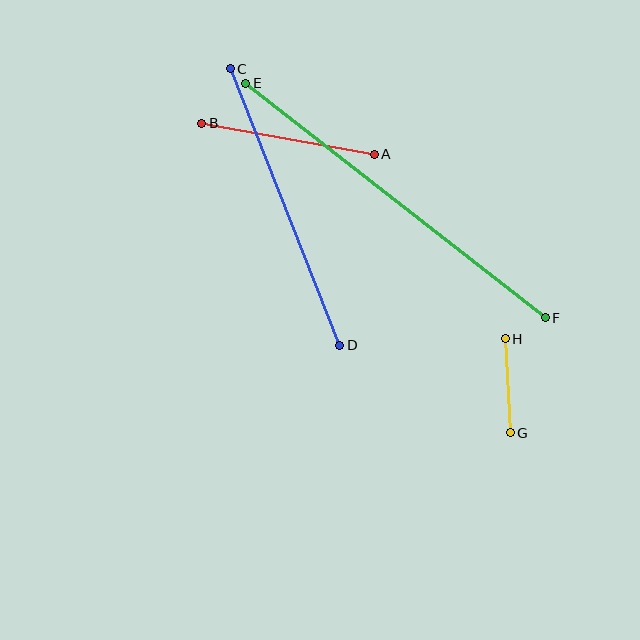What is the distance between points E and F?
The distance is approximately 380 pixels.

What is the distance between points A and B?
The distance is approximately 176 pixels.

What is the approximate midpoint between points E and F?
The midpoint is at approximately (396, 200) pixels.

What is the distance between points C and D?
The distance is approximately 297 pixels.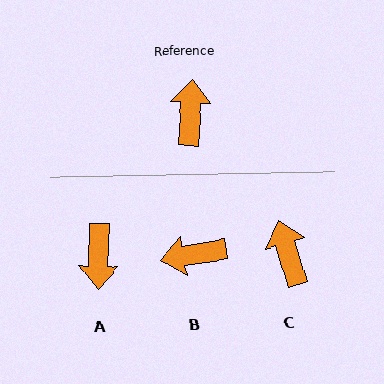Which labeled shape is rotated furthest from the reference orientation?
A, about 178 degrees away.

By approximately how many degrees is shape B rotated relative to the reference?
Approximately 103 degrees counter-clockwise.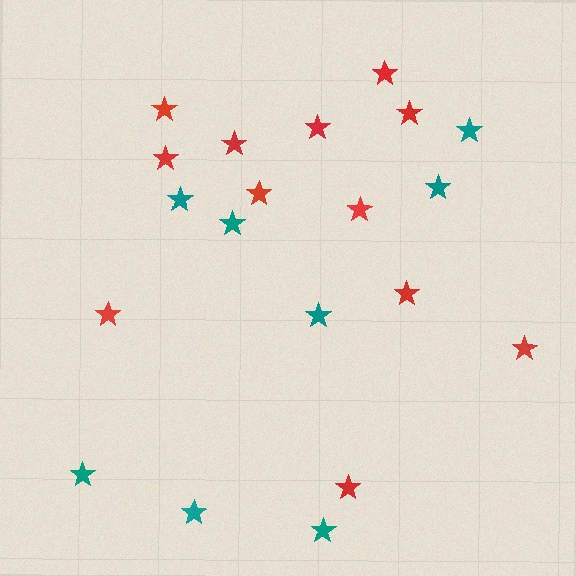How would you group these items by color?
There are 2 groups: one group of teal stars (8) and one group of red stars (12).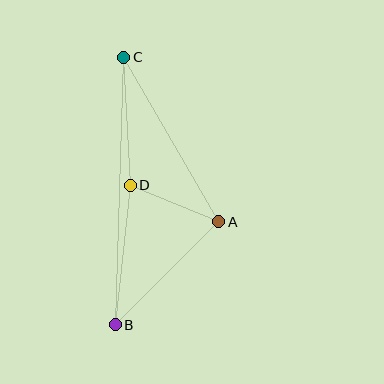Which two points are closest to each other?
Points A and D are closest to each other.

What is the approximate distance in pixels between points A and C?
The distance between A and C is approximately 190 pixels.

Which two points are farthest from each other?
Points B and C are farthest from each other.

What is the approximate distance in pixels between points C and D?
The distance between C and D is approximately 128 pixels.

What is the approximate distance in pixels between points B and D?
The distance between B and D is approximately 140 pixels.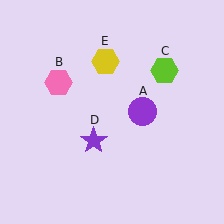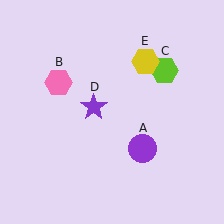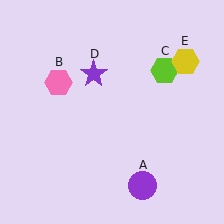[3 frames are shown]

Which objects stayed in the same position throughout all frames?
Pink hexagon (object B) and lime hexagon (object C) remained stationary.